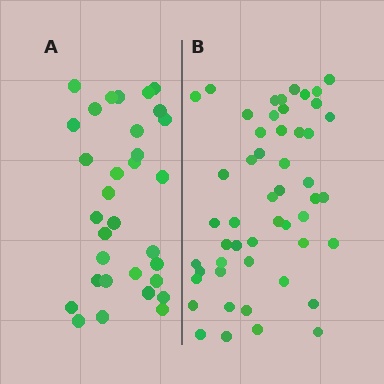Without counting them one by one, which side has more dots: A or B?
Region B (the right region) has more dots.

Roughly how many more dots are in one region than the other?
Region B has approximately 20 more dots than region A.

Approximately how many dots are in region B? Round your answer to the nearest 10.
About 50 dots. (The exact count is 51, which rounds to 50.)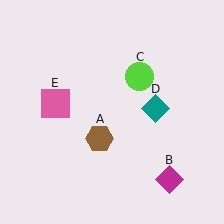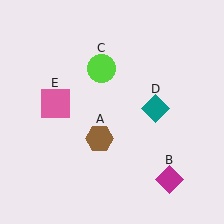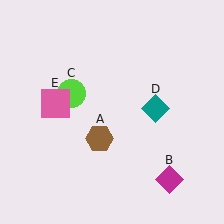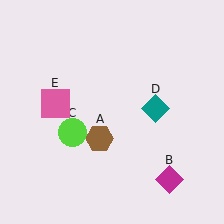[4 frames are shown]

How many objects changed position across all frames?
1 object changed position: lime circle (object C).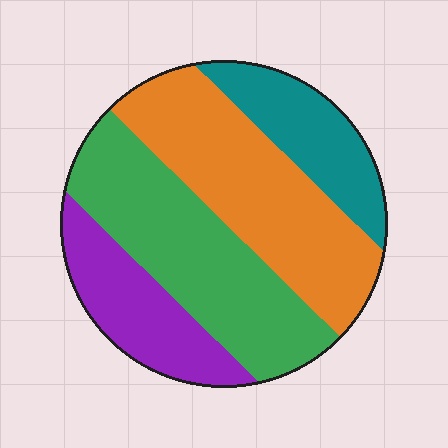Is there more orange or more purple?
Orange.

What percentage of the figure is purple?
Purple covers about 20% of the figure.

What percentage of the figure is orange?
Orange takes up about one third (1/3) of the figure.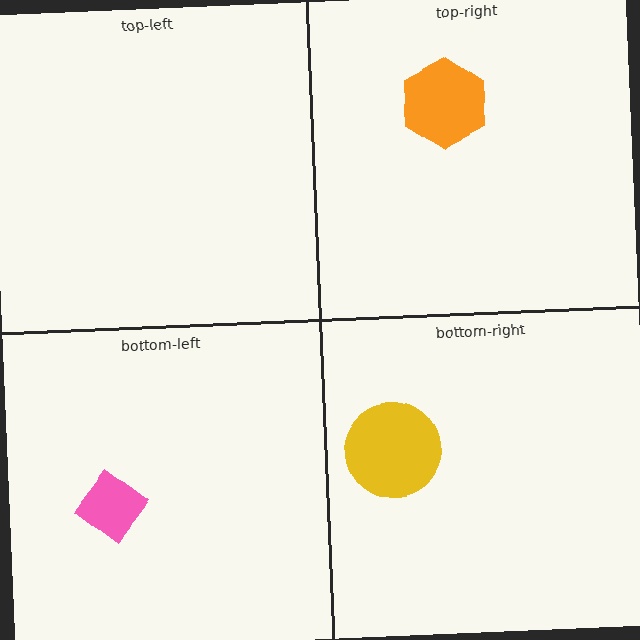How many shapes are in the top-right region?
1.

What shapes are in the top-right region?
The orange hexagon.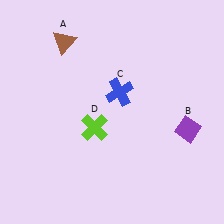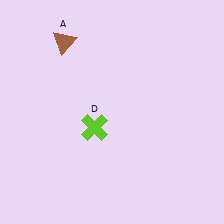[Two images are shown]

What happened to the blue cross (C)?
The blue cross (C) was removed in Image 2. It was in the top-right area of Image 1.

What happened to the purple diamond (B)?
The purple diamond (B) was removed in Image 2. It was in the bottom-right area of Image 1.